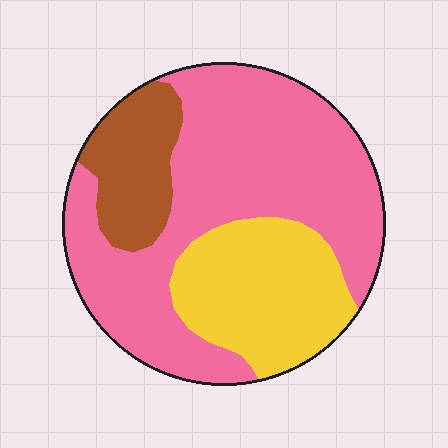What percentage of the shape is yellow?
Yellow takes up about one quarter (1/4) of the shape.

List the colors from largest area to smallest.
From largest to smallest: pink, yellow, brown.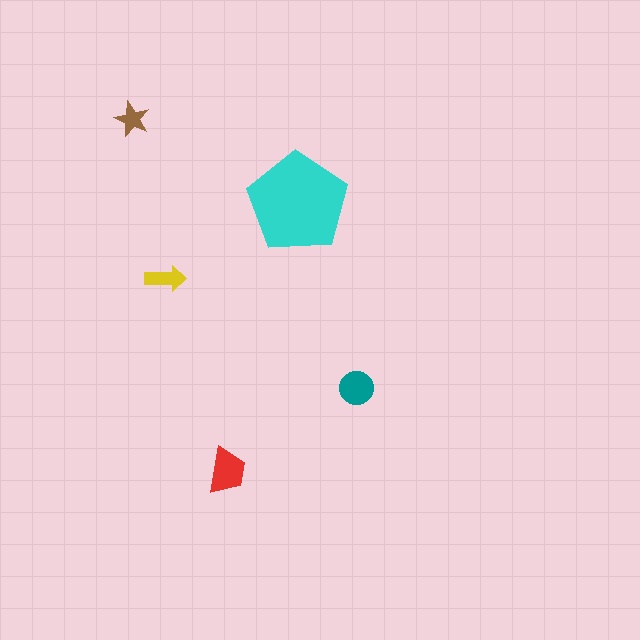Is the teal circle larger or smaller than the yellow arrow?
Larger.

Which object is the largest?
The cyan pentagon.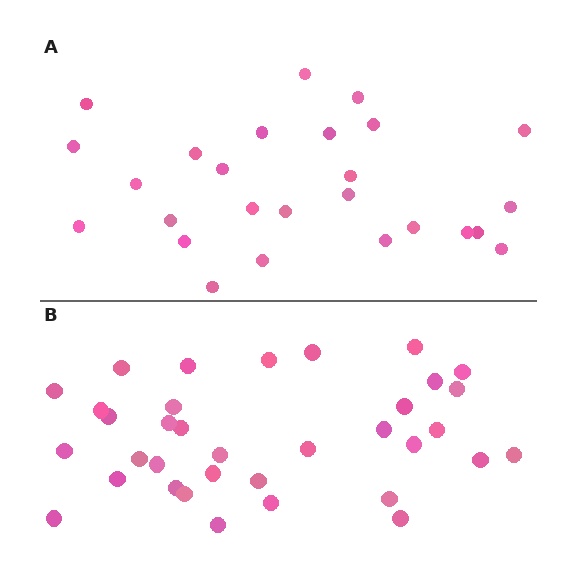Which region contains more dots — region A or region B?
Region B (the bottom region) has more dots.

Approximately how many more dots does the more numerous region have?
Region B has roughly 8 or so more dots than region A.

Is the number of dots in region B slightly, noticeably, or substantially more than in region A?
Region B has noticeably more, but not dramatically so. The ratio is roughly 1.3 to 1.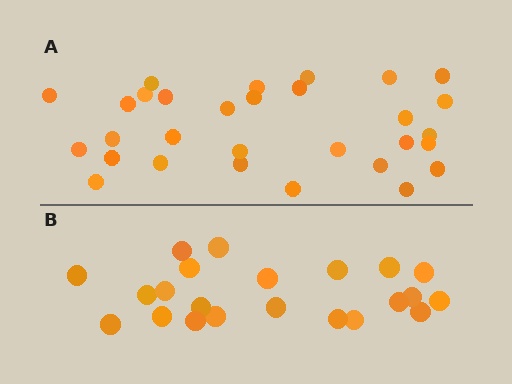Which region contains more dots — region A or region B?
Region A (the top region) has more dots.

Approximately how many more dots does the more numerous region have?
Region A has roughly 8 or so more dots than region B.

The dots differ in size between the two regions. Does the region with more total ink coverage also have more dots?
No. Region B has more total ink coverage because its dots are larger, but region A actually contains more individual dots. Total area can be misleading — the number of items is what matters here.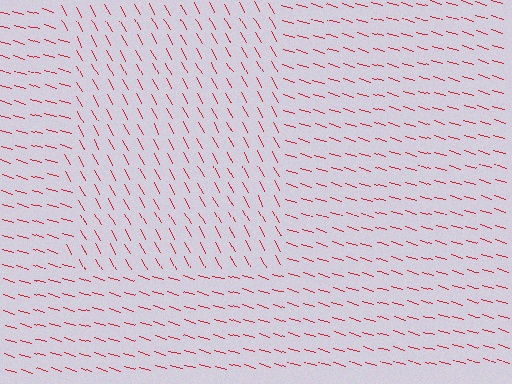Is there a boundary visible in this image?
Yes, there is a texture boundary formed by a change in line orientation.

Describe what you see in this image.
The image is filled with small red line segments. A rectangle region in the image has lines oriented differently from the surrounding lines, creating a visible texture boundary.